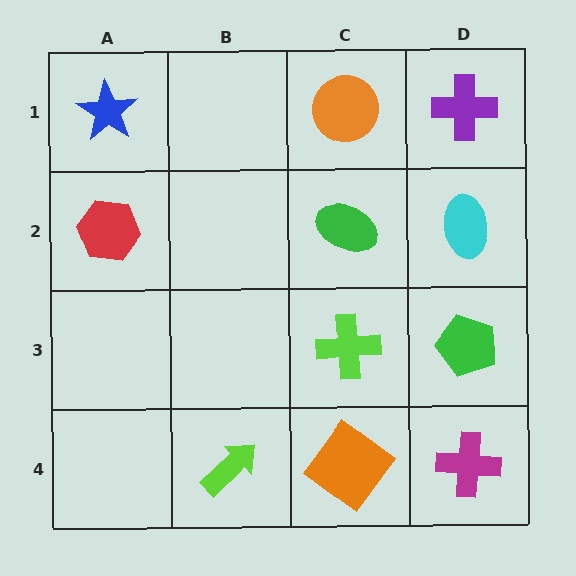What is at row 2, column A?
A red hexagon.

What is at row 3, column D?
A green pentagon.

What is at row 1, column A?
A blue star.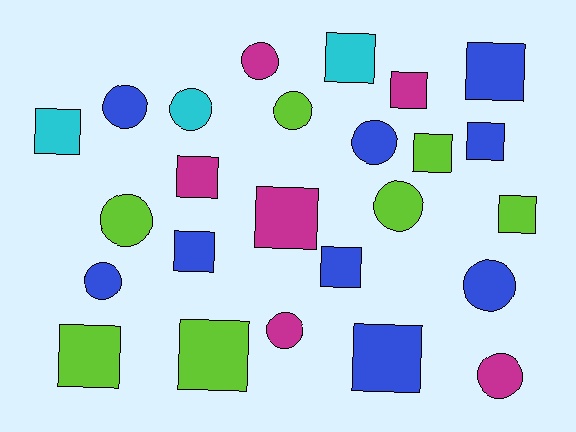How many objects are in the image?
There are 25 objects.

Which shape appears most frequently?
Square, with 14 objects.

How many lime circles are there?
There are 3 lime circles.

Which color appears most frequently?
Blue, with 9 objects.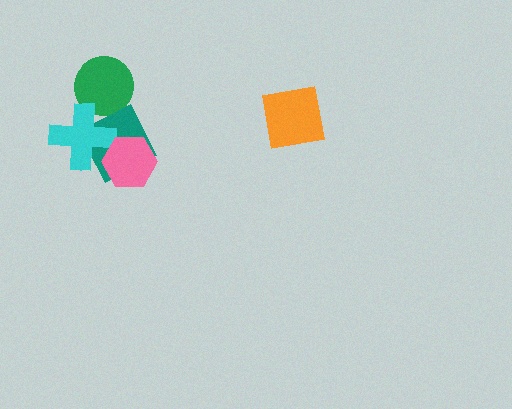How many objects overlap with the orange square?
0 objects overlap with the orange square.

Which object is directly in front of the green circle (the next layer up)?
The teal diamond is directly in front of the green circle.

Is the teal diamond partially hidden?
Yes, it is partially covered by another shape.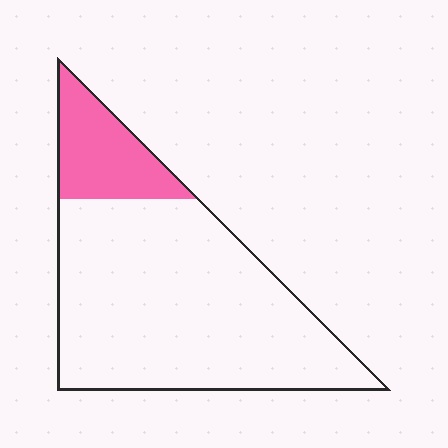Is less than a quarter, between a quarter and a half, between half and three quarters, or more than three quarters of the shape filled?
Less than a quarter.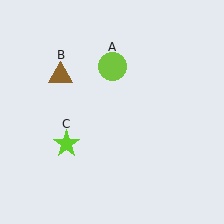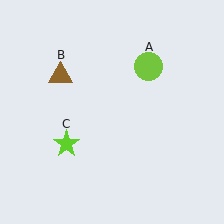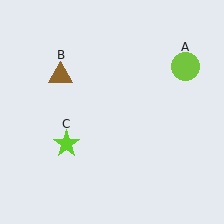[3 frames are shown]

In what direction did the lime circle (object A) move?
The lime circle (object A) moved right.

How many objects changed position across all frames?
1 object changed position: lime circle (object A).